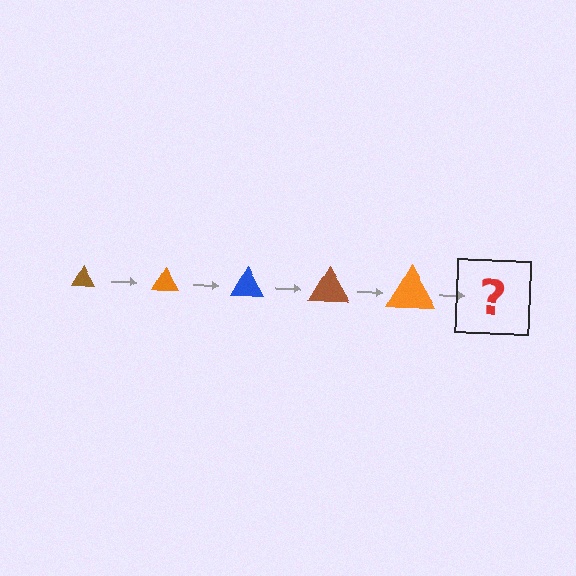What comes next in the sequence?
The next element should be a blue triangle, larger than the previous one.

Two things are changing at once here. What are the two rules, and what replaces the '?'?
The two rules are that the triangle grows larger each step and the color cycles through brown, orange, and blue. The '?' should be a blue triangle, larger than the previous one.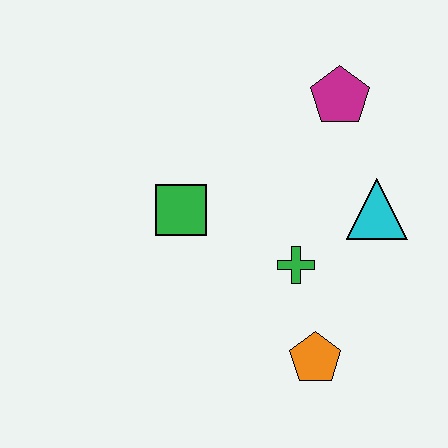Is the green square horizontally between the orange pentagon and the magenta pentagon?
No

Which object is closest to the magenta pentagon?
The cyan triangle is closest to the magenta pentagon.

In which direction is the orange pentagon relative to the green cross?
The orange pentagon is below the green cross.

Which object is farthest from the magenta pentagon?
The orange pentagon is farthest from the magenta pentagon.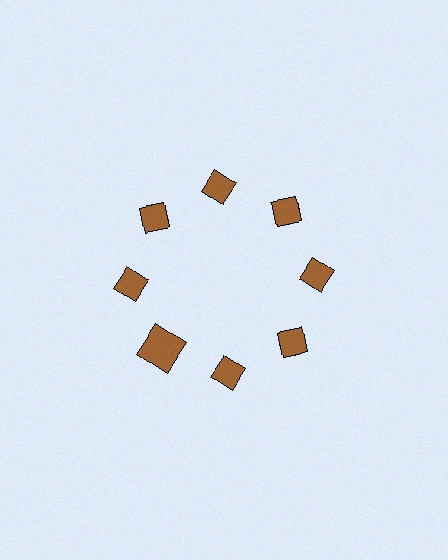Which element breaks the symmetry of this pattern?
The brown square at roughly the 8 o'clock position breaks the symmetry. All other shapes are brown diamonds.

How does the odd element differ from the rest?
It has a different shape: square instead of diamond.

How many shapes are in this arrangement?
There are 8 shapes arranged in a ring pattern.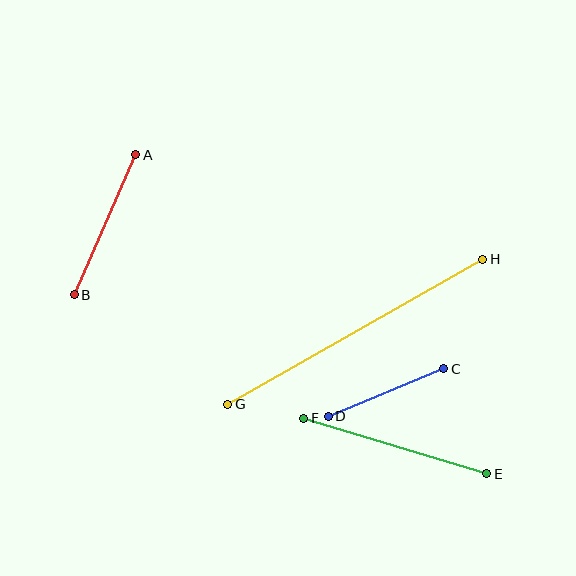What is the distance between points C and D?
The distance is approximately 125 pixels.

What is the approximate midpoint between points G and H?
The midpoint is at approximately (355, 332) pixels.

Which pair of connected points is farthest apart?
Points G and H are farthest apart.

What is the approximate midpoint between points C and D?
The midpoint is at approximately (386, 392) pixels.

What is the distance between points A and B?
The distance is approximately 153 pixels.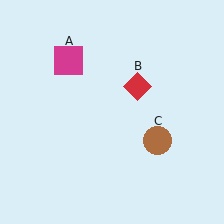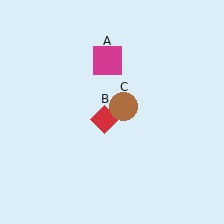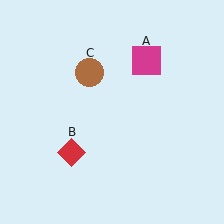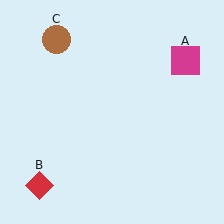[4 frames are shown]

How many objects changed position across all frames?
3 objects changed position: magenta square (object A), red diamond (object B), brown circle (object C).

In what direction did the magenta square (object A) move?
The magenta square (object A) moved right.